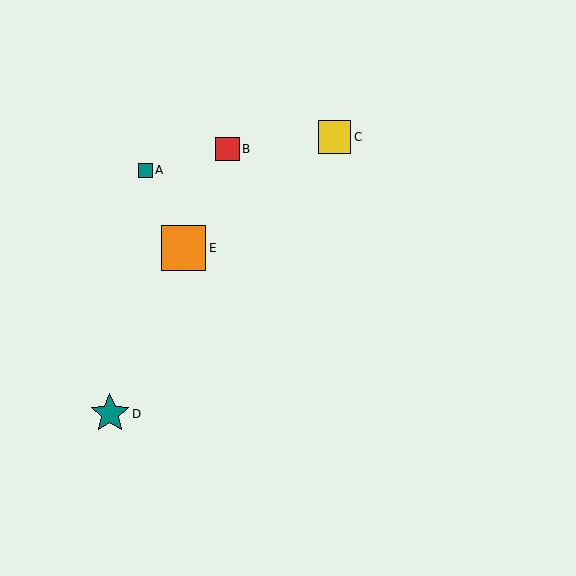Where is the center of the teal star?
The center of the teal star is at (110, 414).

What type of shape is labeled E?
Shape E is an orange square.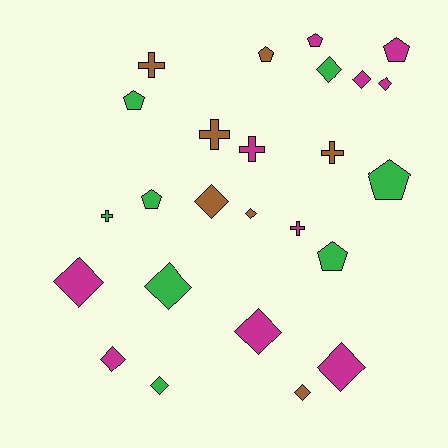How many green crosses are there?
There is 1 green cross.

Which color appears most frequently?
Magenta, with 10 objects.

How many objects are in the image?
There are 25 objects.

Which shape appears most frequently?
Diamond, with 12 objects.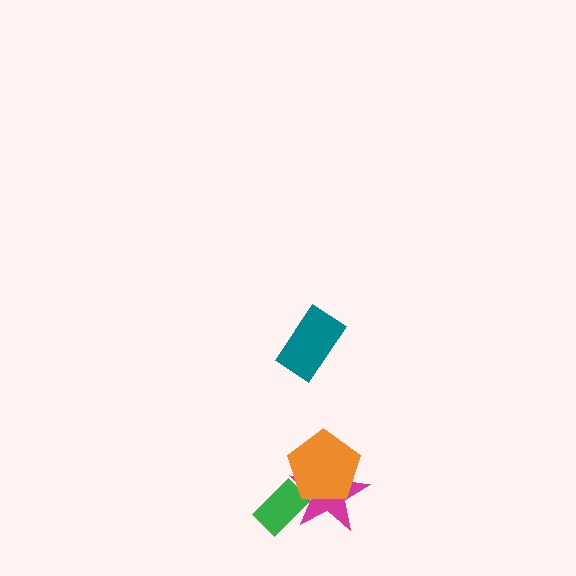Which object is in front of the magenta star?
The orange pentagon is in front of the magenta star.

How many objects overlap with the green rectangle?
1 object overlaps with the green rectangle.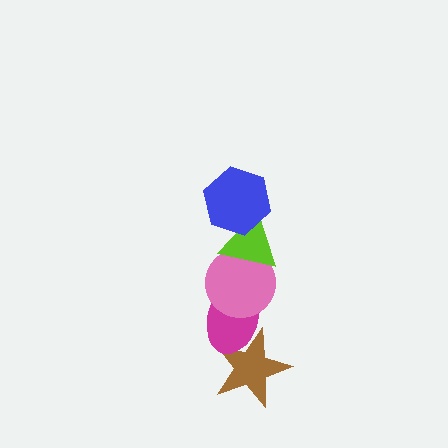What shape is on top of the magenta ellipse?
The pink circle is on top of the magenta ellipse.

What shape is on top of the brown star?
The magenta ellipse is on top of the brown star.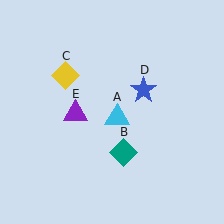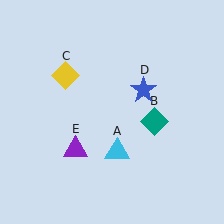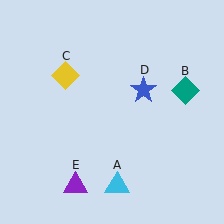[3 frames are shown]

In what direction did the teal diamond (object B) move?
The teal diamond (object B) moved up and to the right.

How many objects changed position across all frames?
3 objects changed position: cyan triangle (object A), teal diamond (object B), purple triangle (object E).